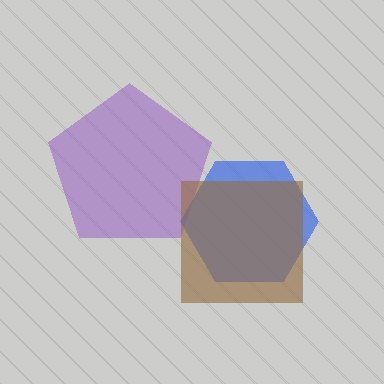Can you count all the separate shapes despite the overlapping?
Yes, there are 3 separate shapes.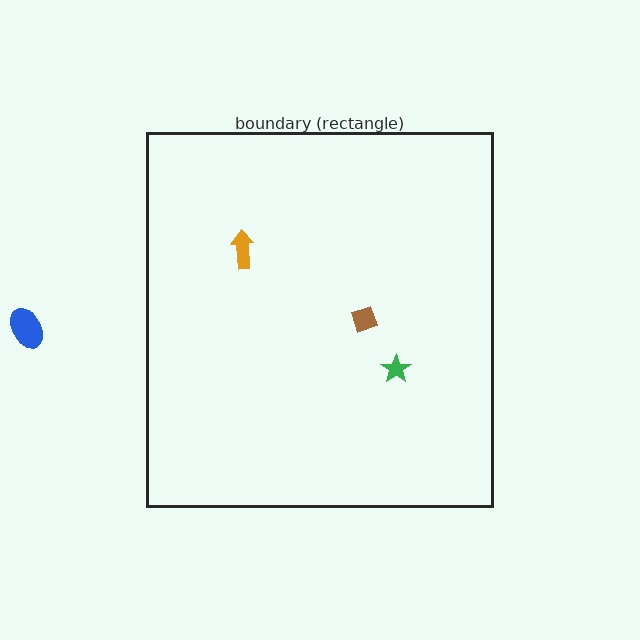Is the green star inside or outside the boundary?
Inside.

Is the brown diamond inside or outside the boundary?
Inside.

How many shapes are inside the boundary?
3 inside, 1 outside.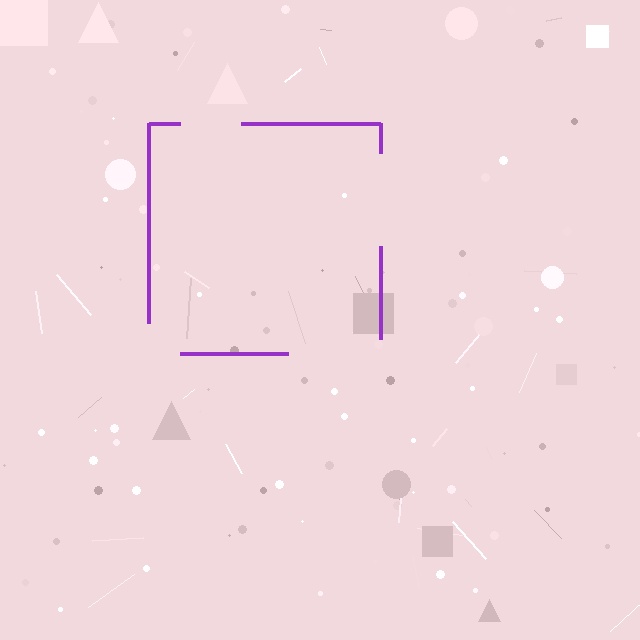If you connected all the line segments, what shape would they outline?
They would outline a square.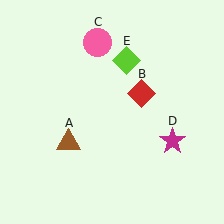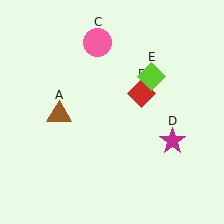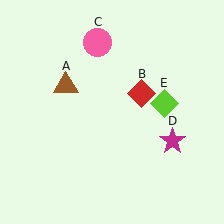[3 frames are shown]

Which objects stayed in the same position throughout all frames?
Red diamond (object B) and pink circle (object C) and magenta star (object D) remained stationary.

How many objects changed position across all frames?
2 objects changed position: brown triangle (object A), lime diamond (object E).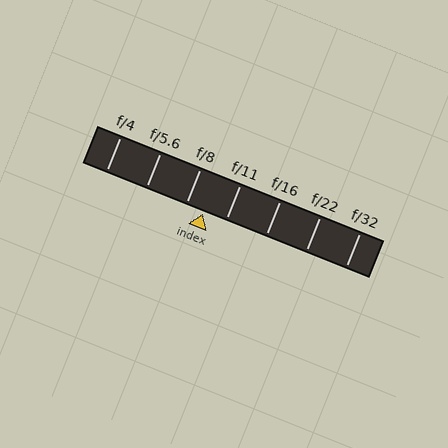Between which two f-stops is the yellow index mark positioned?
The index mark is between f/8 and f/11.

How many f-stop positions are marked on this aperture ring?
There are 7 f-stop positions marked.